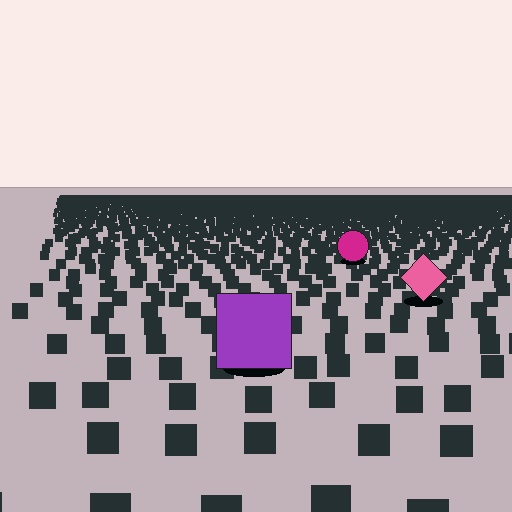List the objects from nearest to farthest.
From nearest to farthest: the purple square, the pink diamond, the magenta circle.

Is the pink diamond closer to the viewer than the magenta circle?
Yes. The pink diamond is closer — you can tell from the texture gradient: the ground texture is coarser near it.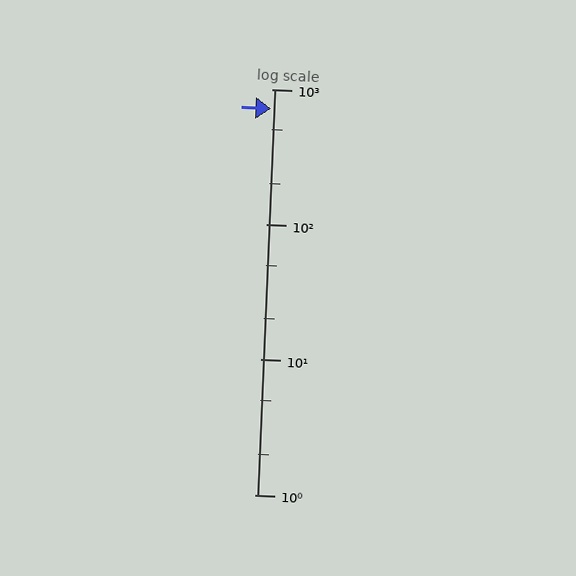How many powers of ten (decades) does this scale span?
The scale spans 3 decades, from 1 to 1000.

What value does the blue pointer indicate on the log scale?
The pointer indicates approximately 720.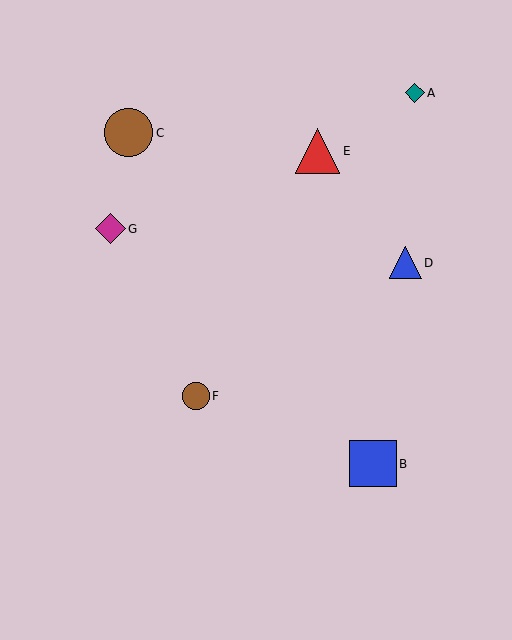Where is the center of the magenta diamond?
The center of the magenta diamond is at (110, 229).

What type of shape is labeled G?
Shape G is a magenta diamond.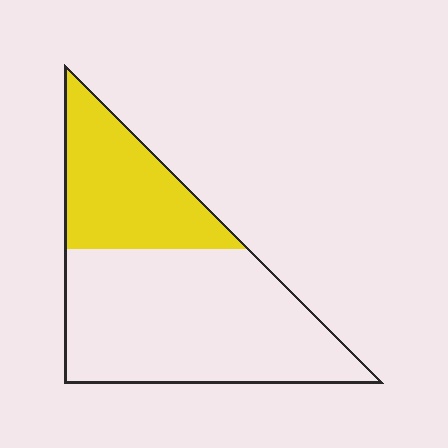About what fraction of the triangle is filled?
About one third (1/3).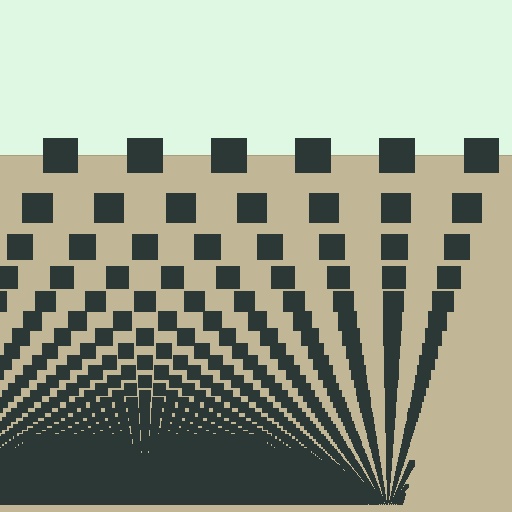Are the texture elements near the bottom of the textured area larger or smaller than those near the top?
Smaller. The gradient is inverted — elements near the bottom are smaller and denser.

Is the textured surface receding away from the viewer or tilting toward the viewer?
The surface appears to tilt toward the viewer. Texture elements get larger and sparser toward the top.